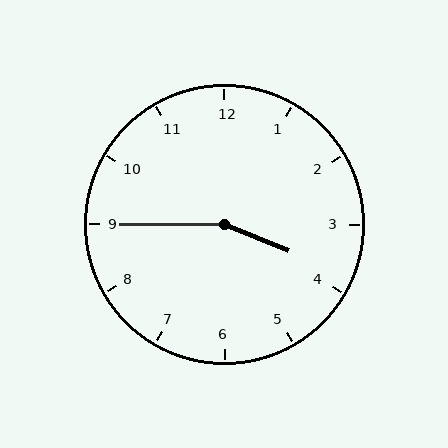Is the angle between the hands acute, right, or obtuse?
It is obtuse.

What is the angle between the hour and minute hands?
Approximately 158 degrees.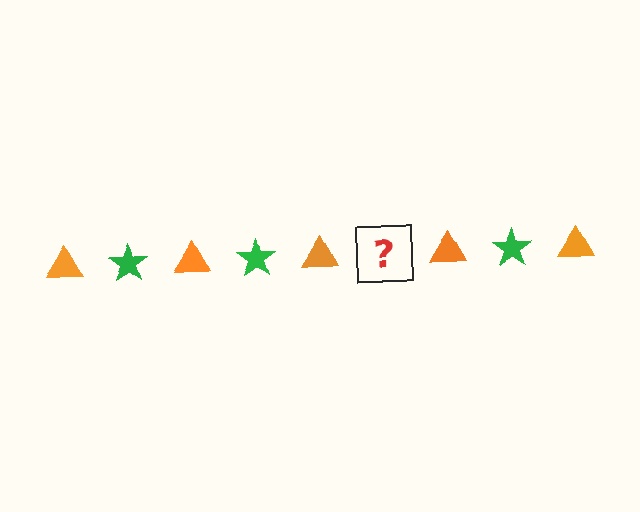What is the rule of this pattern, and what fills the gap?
The rule is that the pattern alternates between orange triangle and green star. The gap should be filled with a green star.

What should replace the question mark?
The question mark should be replaced with a green star.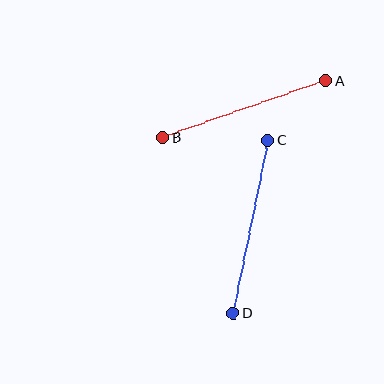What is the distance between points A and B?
The distance is approximately 172 pixels.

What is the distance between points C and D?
The distance is approximately 176 pixels.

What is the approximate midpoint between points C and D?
The midpoint is at approximately (251, 227) pixels.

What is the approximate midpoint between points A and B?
The midpoint is at approximately (244, 109) pixels.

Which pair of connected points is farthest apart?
Points C and D are farthest apart.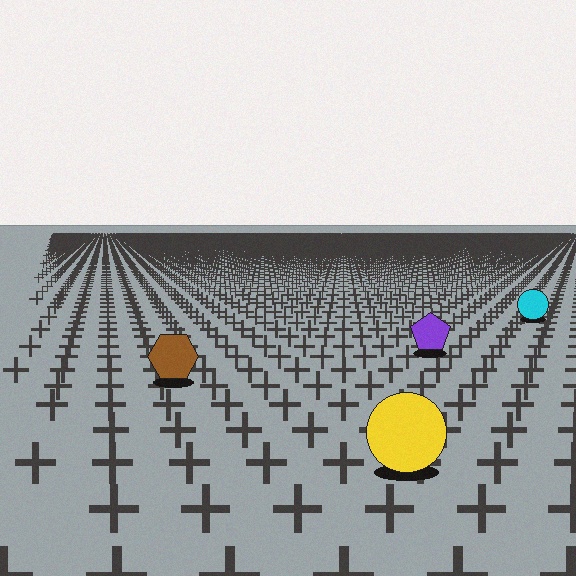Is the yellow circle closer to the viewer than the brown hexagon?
Yes. The yellow circle is closer — you can tell from the texture gradient: the ground texture is coarser near it.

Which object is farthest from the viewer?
The cyan circle is farthest from the viewer. It appears smaller and the ground texture around it is denser.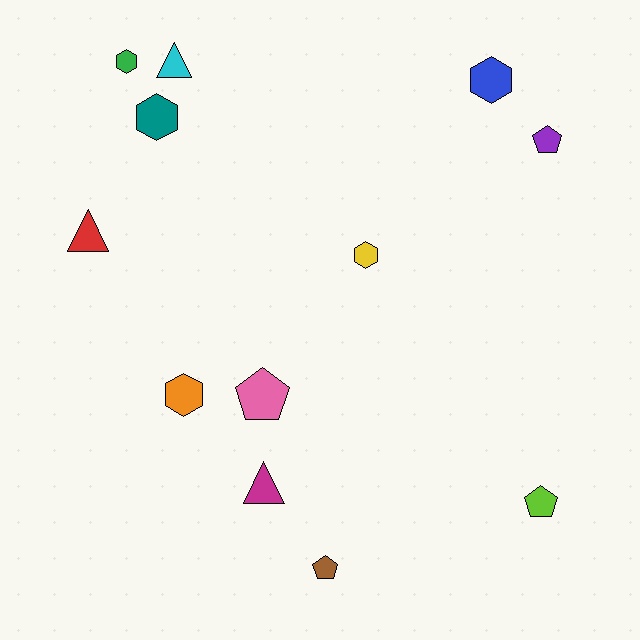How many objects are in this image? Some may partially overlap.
There are 12 objects.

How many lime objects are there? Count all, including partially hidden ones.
There is 1 lime object.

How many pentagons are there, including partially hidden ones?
There are 4 pentagons.